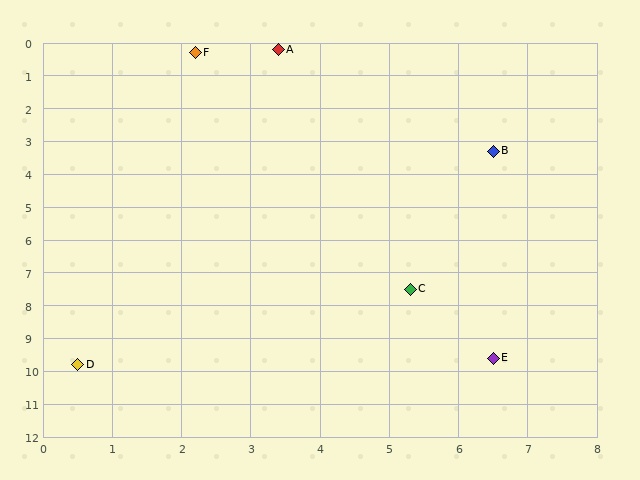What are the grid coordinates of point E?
Point E is at approximately (6.5, 9.6).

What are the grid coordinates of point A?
Point A is at approximately (3.4, 0.2).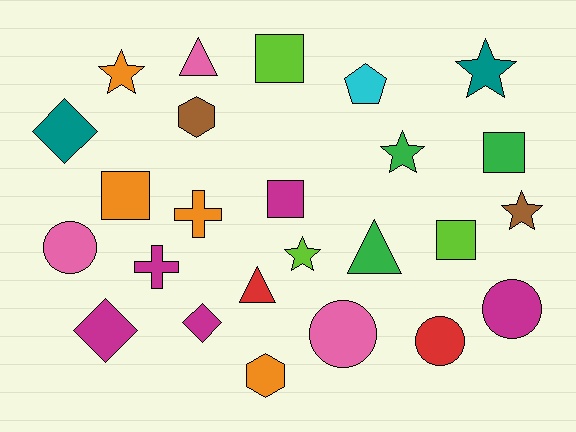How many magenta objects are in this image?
There are 5 magenta objects.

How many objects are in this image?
There are 25 objects.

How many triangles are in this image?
There are 3 triangles.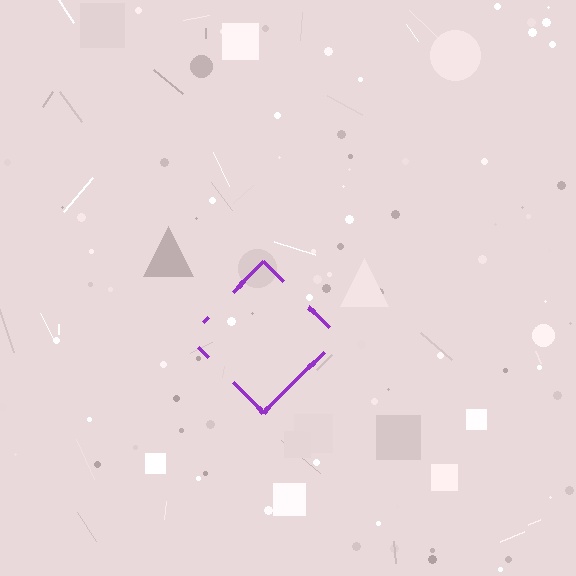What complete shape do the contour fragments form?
The contour fragments form a diamond.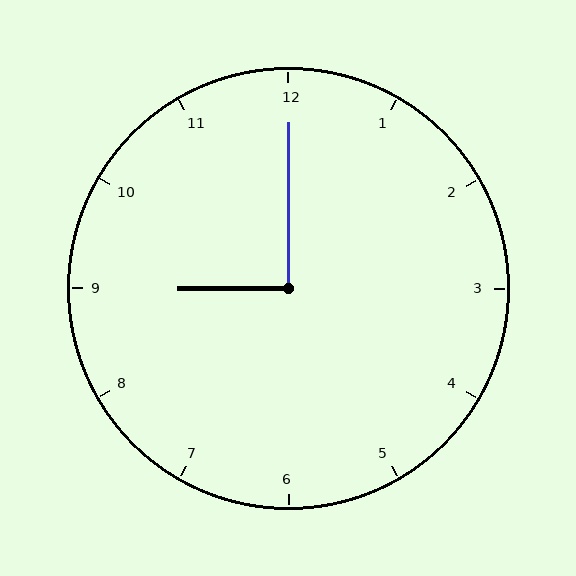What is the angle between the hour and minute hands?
Approximately 90 degrees.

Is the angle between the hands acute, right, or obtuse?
It is right.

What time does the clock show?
9:00.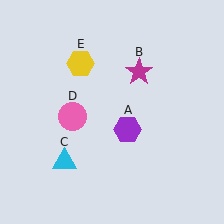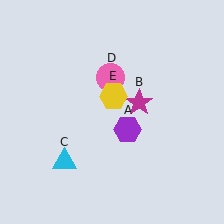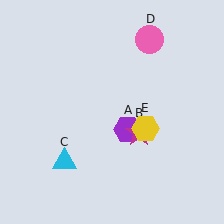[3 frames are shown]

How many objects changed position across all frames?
3 objects changed position: magenta star (object B), pink circle (object D), yellow hexagon (object E).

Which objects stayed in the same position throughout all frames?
Purple hexagon (object A) and cyan triangle (object C) remained stationary.